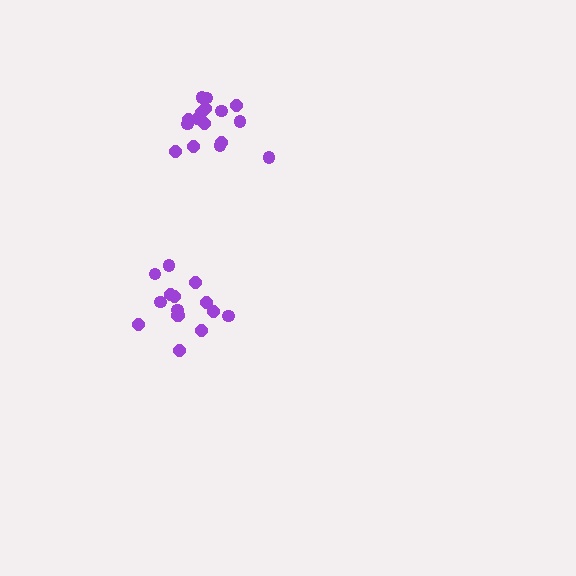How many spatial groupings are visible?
There are 2 spatial groupings.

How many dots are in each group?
Group 1: 16 dots, Group 2: 15 dots (31 total).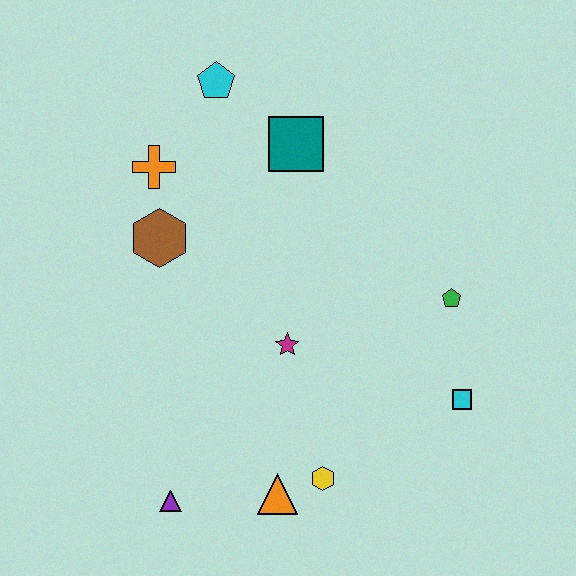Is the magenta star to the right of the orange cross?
Yes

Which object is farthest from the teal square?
The purple triangle is farthest from the teal square.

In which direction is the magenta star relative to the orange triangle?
The magenta star is above the orange triangle.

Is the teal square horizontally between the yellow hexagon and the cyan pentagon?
Yes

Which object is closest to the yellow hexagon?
The orange triangle is closest to the yellow hexagon.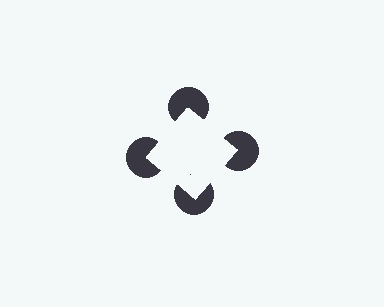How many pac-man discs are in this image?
There are 4 — one at each vertex of the illusory square.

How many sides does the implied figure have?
4 sides.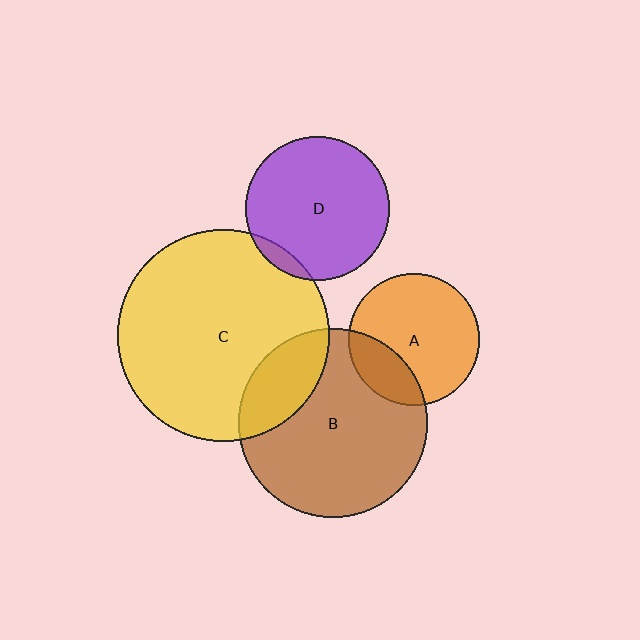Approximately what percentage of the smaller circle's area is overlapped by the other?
Approximately 20%.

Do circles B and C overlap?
Yes.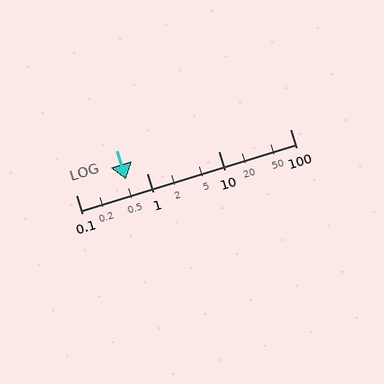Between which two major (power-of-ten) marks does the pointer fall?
The pointer is between 0.1 and 1.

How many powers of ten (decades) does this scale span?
The scale spans 3 decades, from 0.1 to 100.